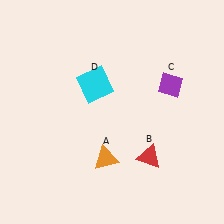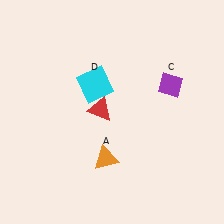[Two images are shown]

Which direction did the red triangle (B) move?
The red triangle (B) moved left.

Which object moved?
The red triangle (B) moved left.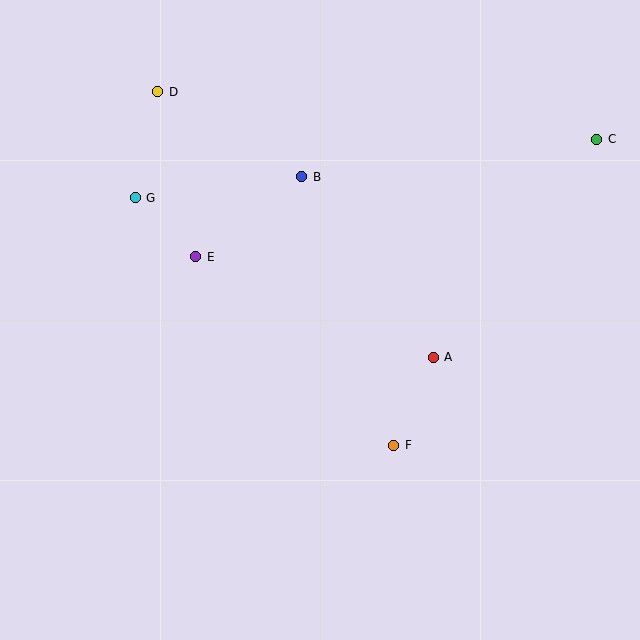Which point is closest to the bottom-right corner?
Point F is closest to the bottom-right corner.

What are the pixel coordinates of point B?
Point B is at (302, 177).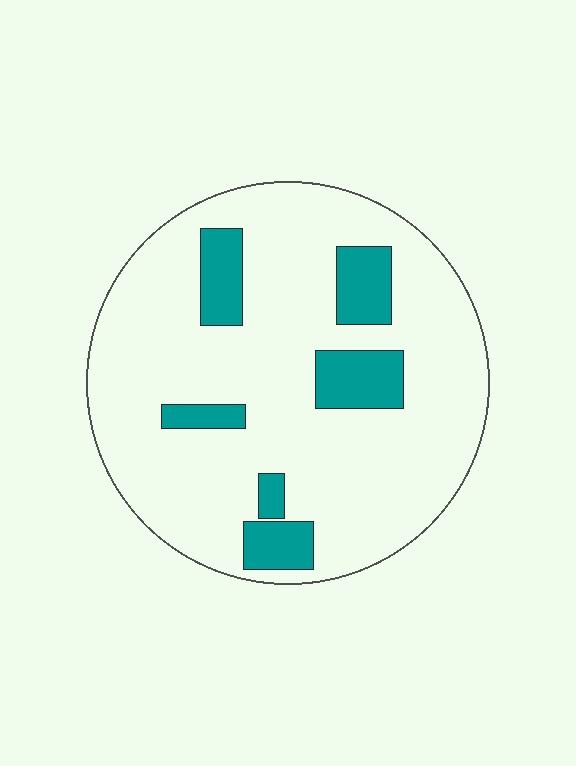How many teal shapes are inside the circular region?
6.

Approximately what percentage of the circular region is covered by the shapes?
Approximately 15%.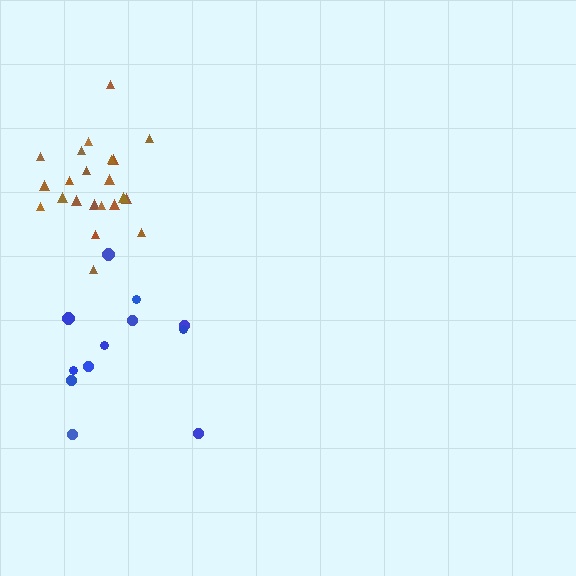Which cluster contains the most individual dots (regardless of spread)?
Brown (22).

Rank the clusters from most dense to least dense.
brown, blue.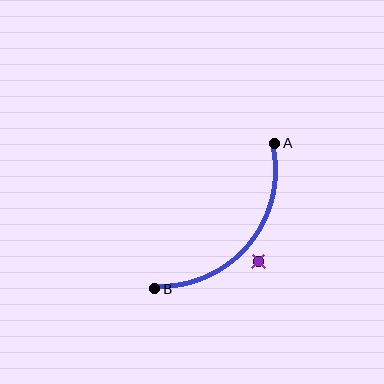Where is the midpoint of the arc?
The arc midpoint is the point on the curve farthest from the straight line joining A and B. It sits below and to the right of that line.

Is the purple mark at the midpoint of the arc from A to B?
No — the purple mark does not lie on the arc at all. It sits slightly outside the curve.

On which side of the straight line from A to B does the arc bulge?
The arc bulges below and to the right of the straight line connecting A and B.